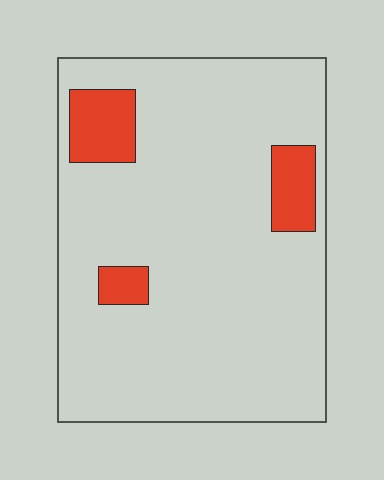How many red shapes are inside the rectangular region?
3.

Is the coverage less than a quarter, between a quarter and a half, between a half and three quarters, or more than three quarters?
Less than a quarter.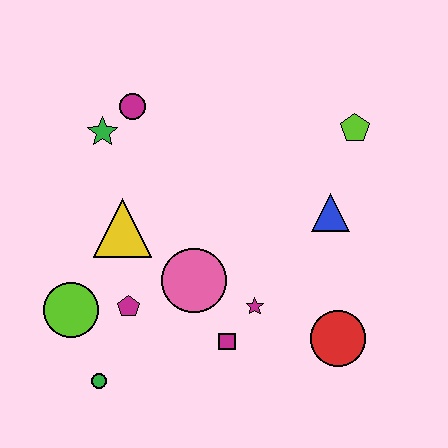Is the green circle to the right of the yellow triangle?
No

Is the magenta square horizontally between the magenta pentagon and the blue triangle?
Yes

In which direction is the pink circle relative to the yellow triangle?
The pink circle is to the right of the yellow triangle.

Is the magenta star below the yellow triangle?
Yes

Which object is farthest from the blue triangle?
The green circle is farthest from the blue triangle.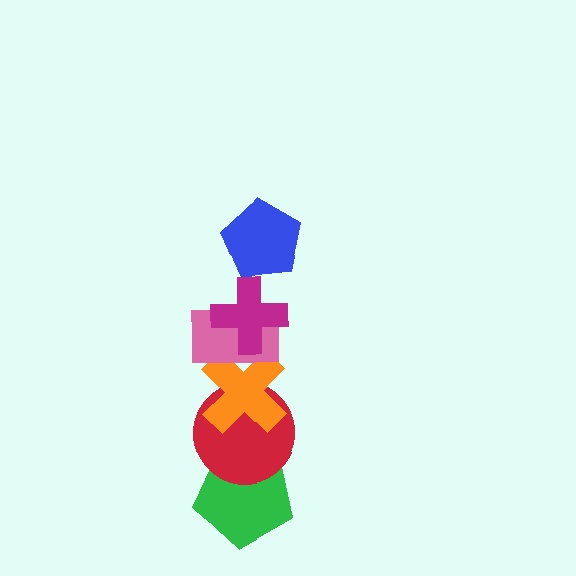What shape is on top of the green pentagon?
The red circle is on top of the green pentagon.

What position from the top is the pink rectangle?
The pink rectangle is 3rd from the top.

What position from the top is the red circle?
The red circle is 5th from the top.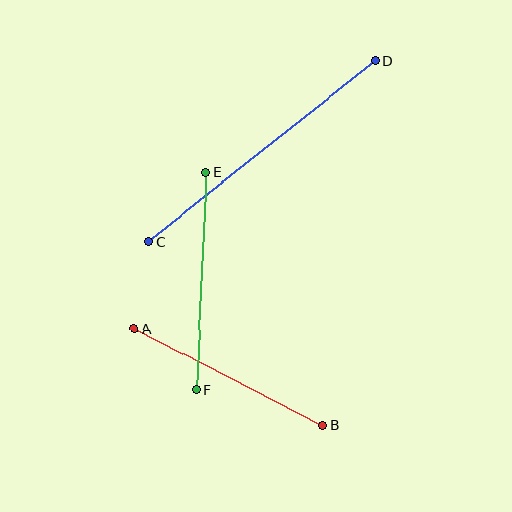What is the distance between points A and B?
The distance is approximately 212 pixels.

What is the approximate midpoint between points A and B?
The midpoint is at approximately (228, 377) pixels.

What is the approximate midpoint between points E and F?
The midpoint is at approximately (201, 281) pixels.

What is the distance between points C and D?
The distance is approximately 290 pixels.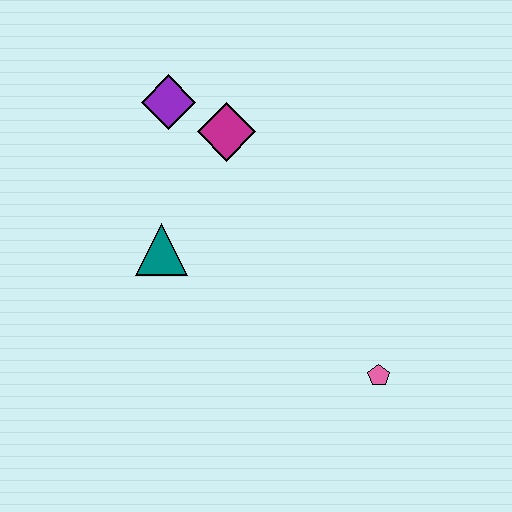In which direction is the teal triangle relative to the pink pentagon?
The teal triangle is to the left of the pink pentagon.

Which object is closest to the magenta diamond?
The purple diamond is closest to the magenta diamond.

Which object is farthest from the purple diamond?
The pink pentagon is farthest from the purple diamond.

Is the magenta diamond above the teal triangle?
Yes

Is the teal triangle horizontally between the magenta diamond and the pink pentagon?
No